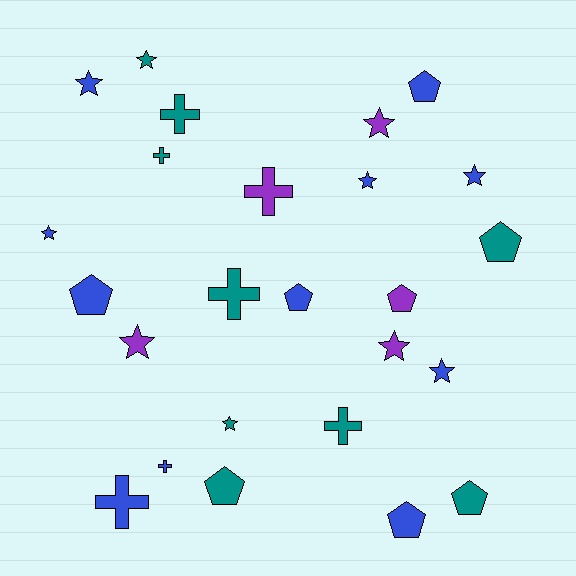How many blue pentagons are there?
There are 4 blue pentagons.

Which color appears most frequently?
Blue, with 11 objects.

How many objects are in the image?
There are 25 objects.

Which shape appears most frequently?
Star, with 10 objects.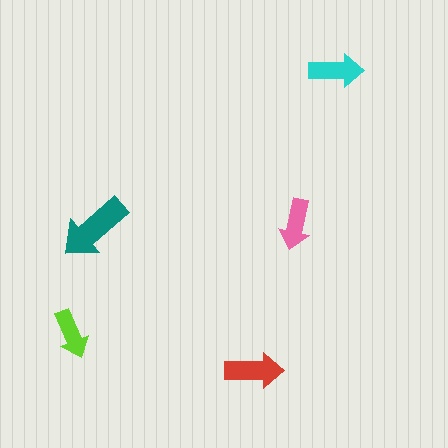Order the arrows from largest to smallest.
the teal one, the red one, the cyan one, the pink one, the lime one.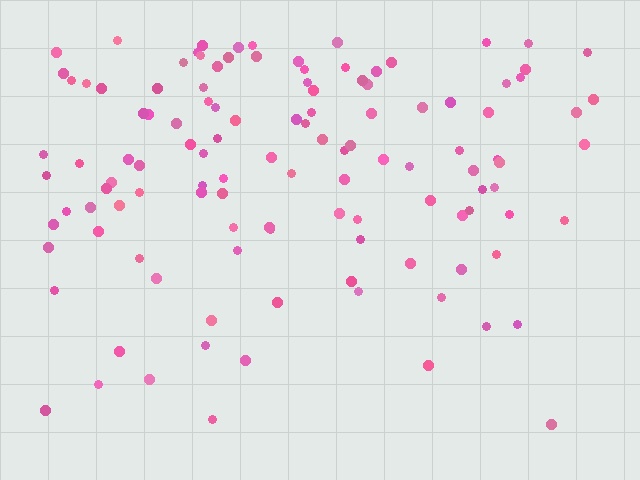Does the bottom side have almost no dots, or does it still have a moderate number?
Still a moderate number, just noticeably fewer than the top.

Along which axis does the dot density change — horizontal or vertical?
Vertical.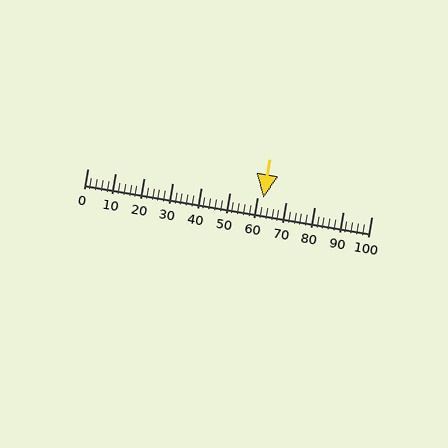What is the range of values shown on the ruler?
The ruler shows values from 0 to 100.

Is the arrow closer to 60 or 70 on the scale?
The arrow is closer to 60.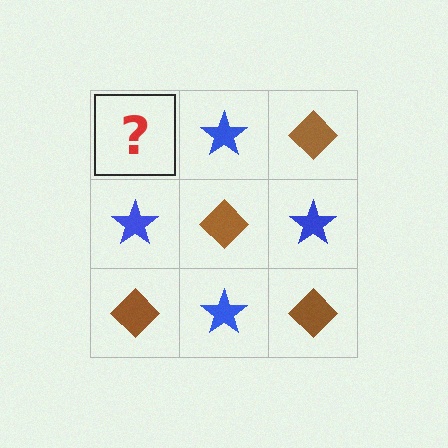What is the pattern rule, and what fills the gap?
The rule is that it alternates brown diamond and blue star in a checkerboard pattern. The gap should be filled with a brown diamond.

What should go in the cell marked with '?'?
The missing cell should contain a brown diamond.